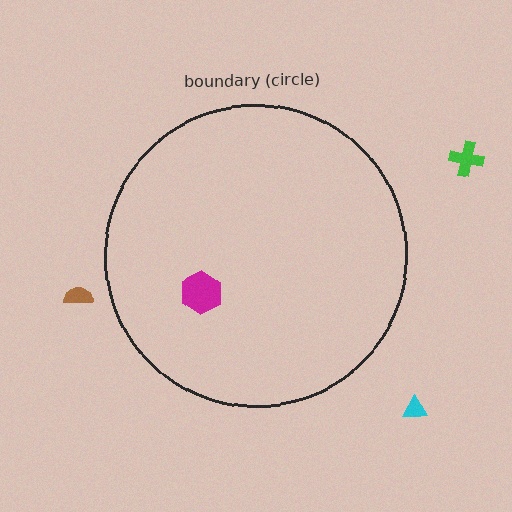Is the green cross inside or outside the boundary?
Outside.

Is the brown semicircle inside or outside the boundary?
Outside.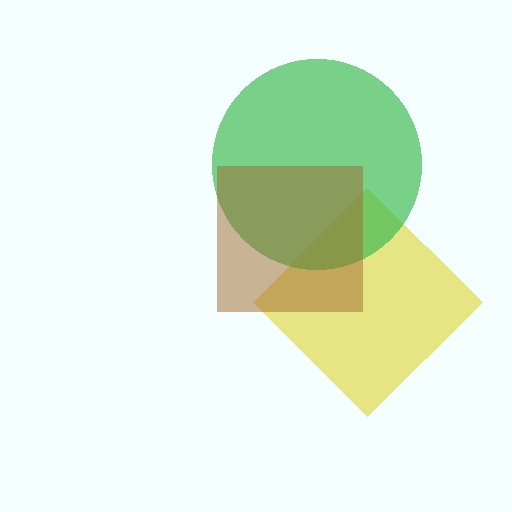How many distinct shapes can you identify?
There are 3 distinct shapes: a yellow diamond, a green circle, a brown square.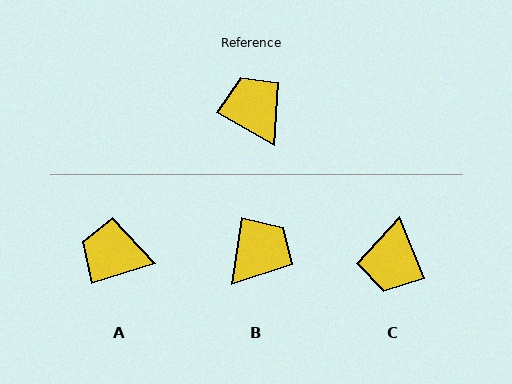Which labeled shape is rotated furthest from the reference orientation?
C, about 141 degrees away.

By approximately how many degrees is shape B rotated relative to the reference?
Approximately 69 degrees clockwise.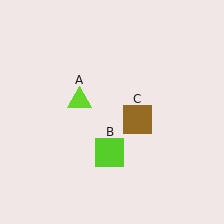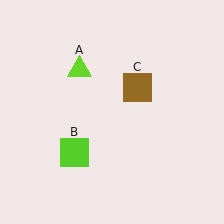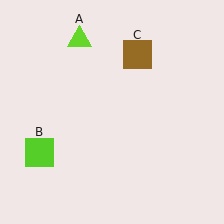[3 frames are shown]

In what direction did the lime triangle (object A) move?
The lime triangle (object A) moved up.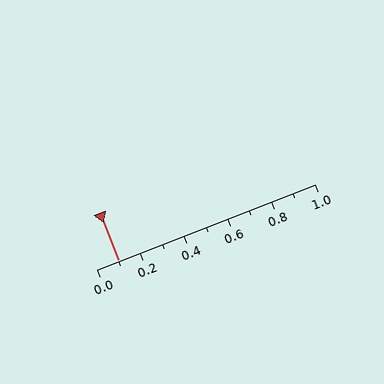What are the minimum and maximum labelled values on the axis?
The axis runs from 0.0 to 1.0.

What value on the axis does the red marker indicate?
The marker indicates approximately 0.1.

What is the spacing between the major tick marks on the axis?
The major ticks are spaced 0.2 apart.